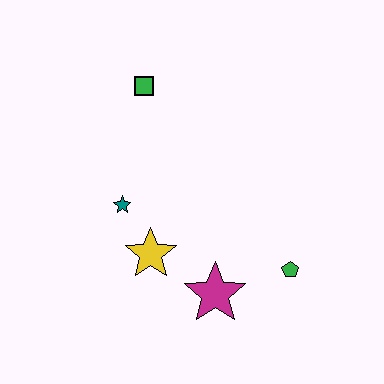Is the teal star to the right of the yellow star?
No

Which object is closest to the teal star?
The yellow star is closest to the teal star.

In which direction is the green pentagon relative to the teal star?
The green pentagon is to the right of the teal star.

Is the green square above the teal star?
Yes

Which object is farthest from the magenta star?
The green square is farthest from the magenta star.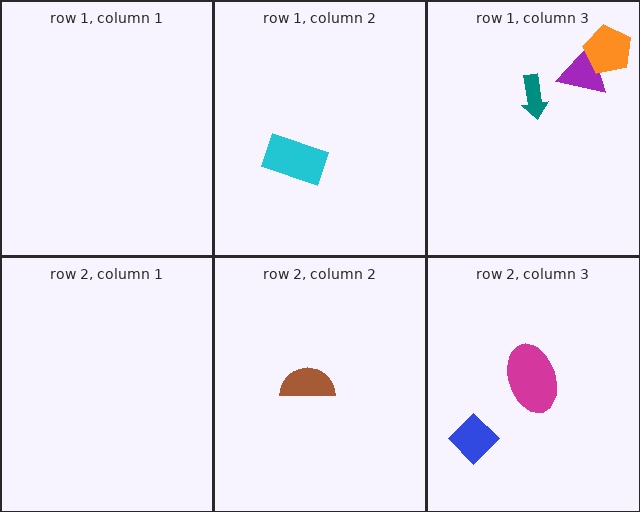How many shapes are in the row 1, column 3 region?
3.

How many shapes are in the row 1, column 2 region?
1.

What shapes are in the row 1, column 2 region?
The cyan rectangle.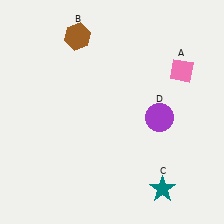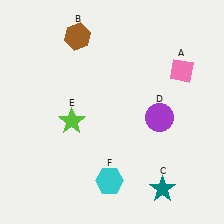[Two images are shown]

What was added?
A lime star (E), a cyan hexagon (F) were added in Image 2.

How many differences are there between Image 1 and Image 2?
There are 2 differences between the two images.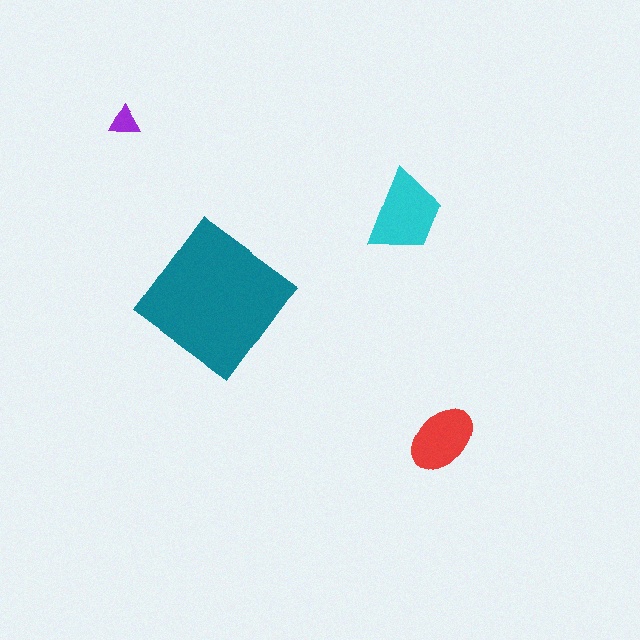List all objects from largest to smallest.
The teal diamond, the cyan trapezoid, the red ellipse, the purple triangle.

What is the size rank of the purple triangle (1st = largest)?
4th.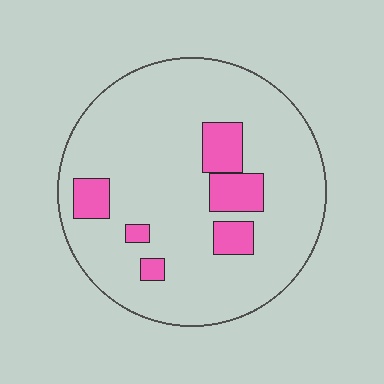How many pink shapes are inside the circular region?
6.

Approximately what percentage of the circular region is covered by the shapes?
Approximately 15%.